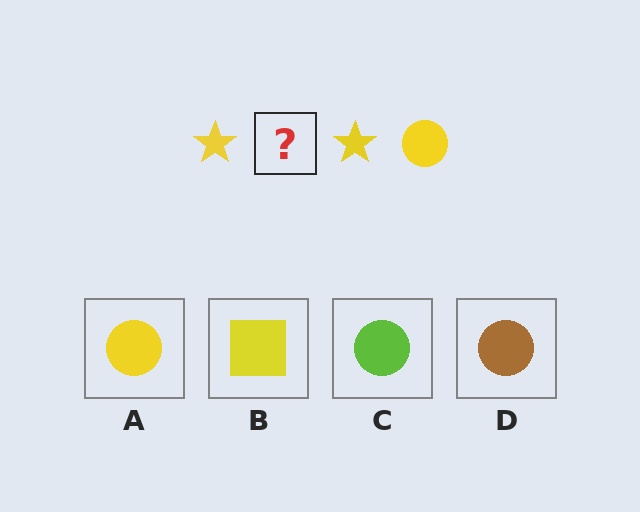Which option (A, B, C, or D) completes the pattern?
A.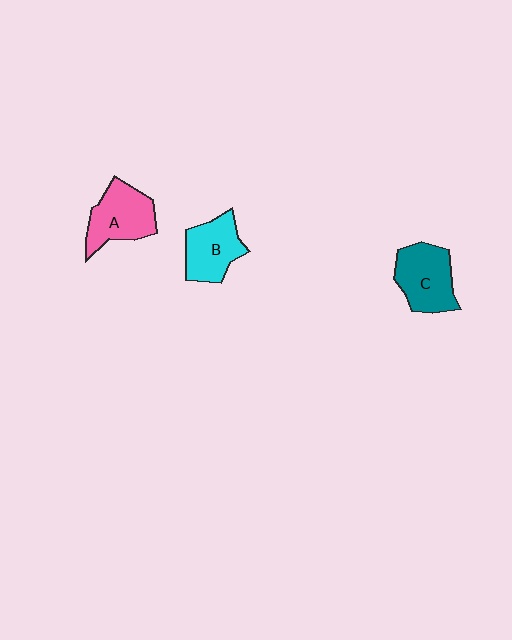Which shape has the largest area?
Shape C (teal).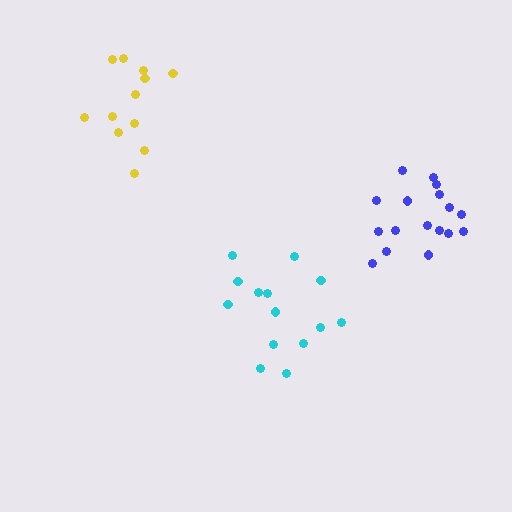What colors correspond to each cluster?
The clusters are colored: yellow, cyan, blue.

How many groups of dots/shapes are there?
There are 3 groups.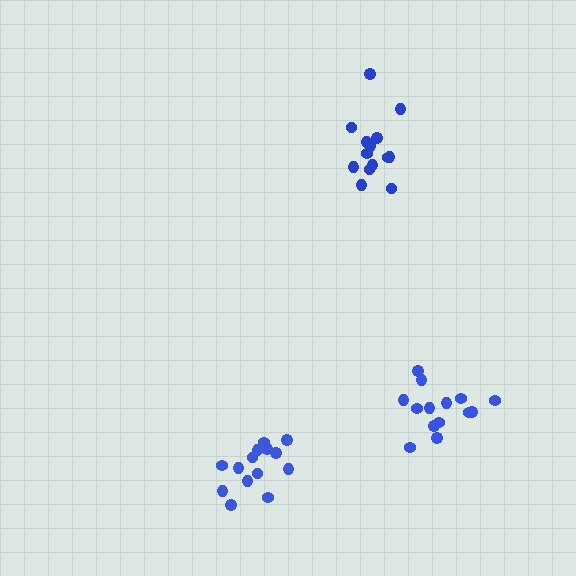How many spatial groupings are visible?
There are 3 spatial groupings.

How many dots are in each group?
Group 1: 14 dots, Group 2: 14 dots, Group 3: 14 dots (42 total).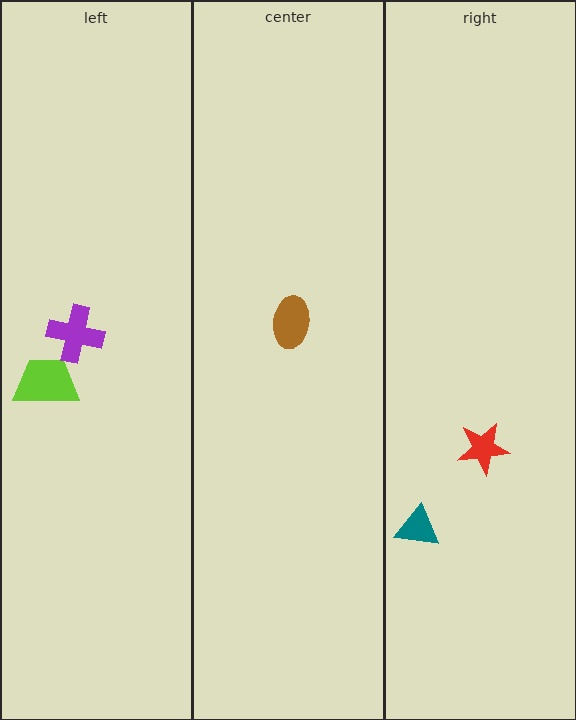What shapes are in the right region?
The red star, the teal triangle.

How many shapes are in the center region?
1.